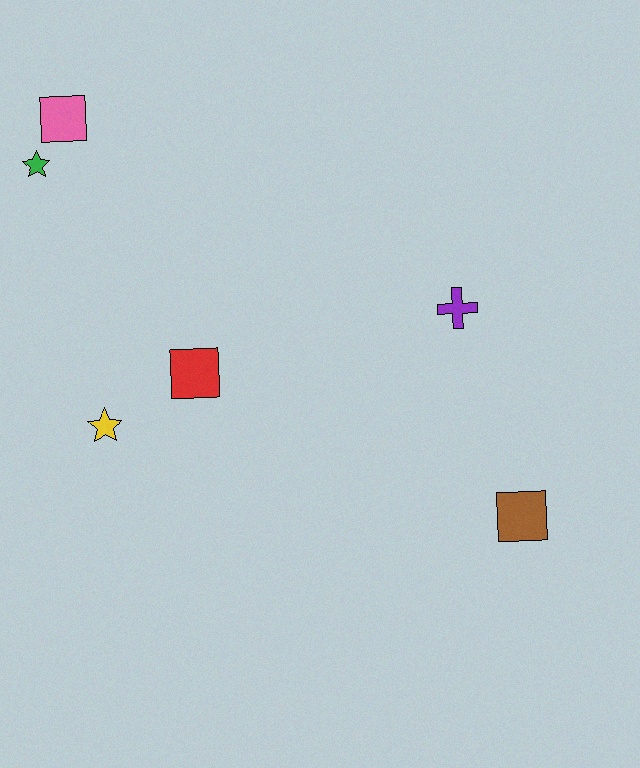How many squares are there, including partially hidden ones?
There are 3 squares.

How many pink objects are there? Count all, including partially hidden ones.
There is 1 pink object.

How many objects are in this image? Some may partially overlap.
There are 6 objects.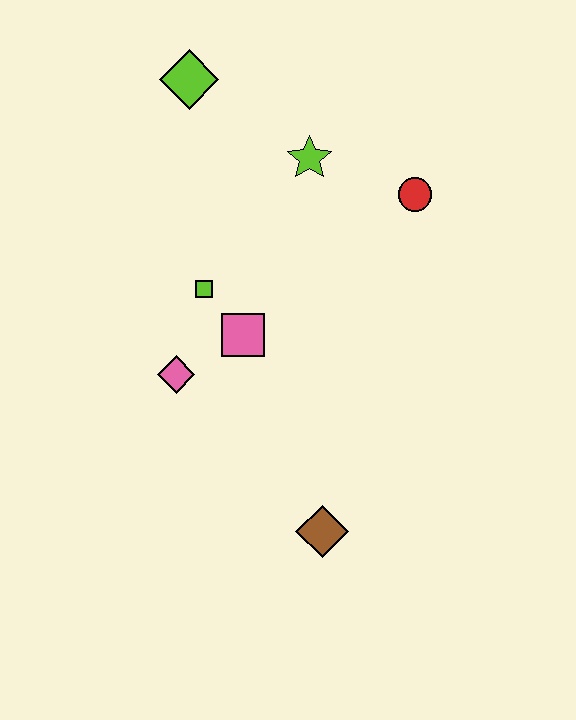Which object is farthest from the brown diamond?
The lime diamond is farthest from the brown diamond.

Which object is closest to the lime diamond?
The lime star is closest to the lime diamond.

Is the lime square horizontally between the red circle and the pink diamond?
Yes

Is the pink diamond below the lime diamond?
Yes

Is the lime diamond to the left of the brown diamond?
Yes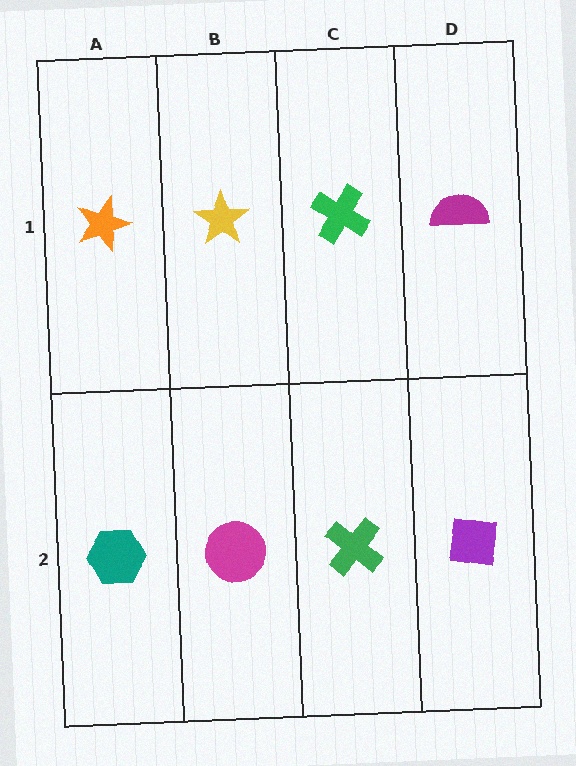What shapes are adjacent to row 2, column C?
A green cross (row 1, column C), a magenta circle (row 2, column B), a purple square (row 2, column D).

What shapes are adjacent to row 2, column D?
A magenta semicircle (row 1, column D), a green cross (row 2, column C).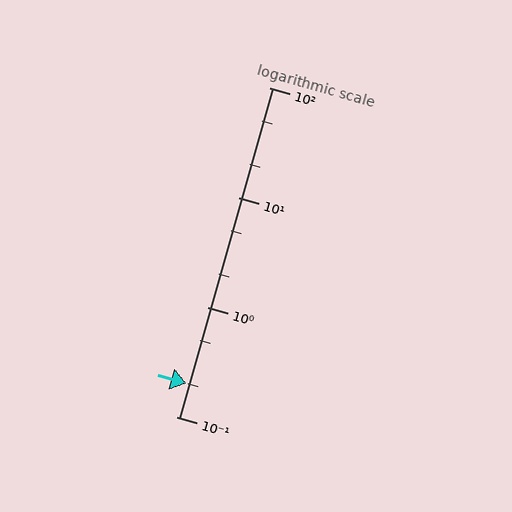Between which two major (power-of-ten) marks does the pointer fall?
The pointer is between 0.1 and 1.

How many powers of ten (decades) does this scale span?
The scale spans 3 decades, from 0.1 to 100.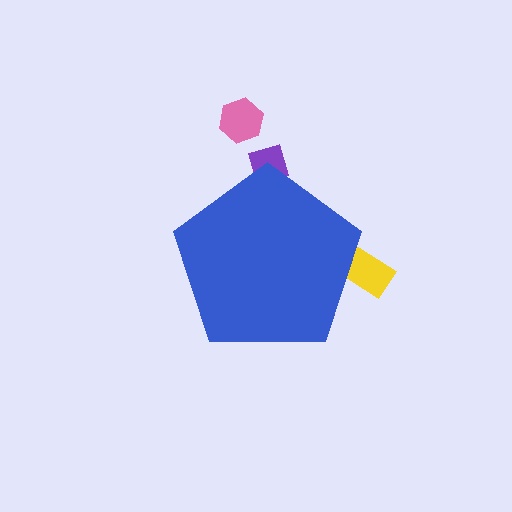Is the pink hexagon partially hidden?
No, the pink hexagon is fully visible.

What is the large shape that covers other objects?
A blue pentagon.